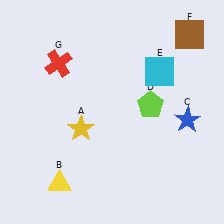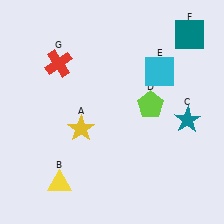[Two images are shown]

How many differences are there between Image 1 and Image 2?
There are 2 differences between the two images.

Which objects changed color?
C changed from blue to teal. F changed from brown to teal.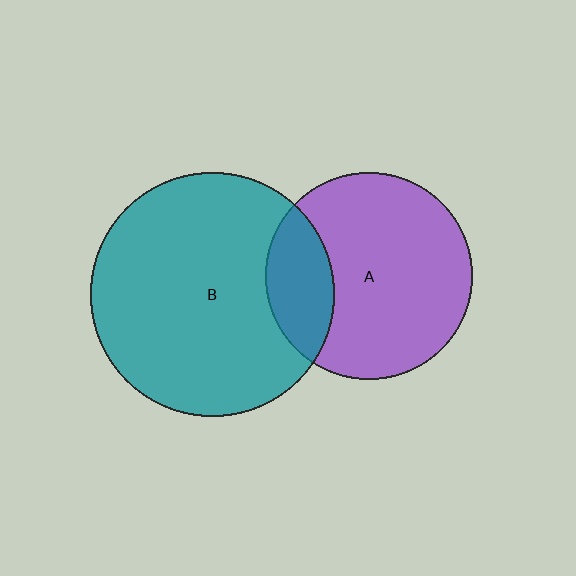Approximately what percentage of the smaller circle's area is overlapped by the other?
Approximately 20%.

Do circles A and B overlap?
Yes.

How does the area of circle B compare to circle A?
Approximately 1.4 times.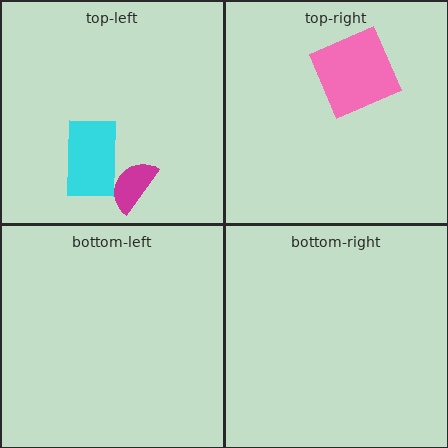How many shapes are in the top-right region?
1.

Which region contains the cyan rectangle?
The top-left region.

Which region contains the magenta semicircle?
The top-left region.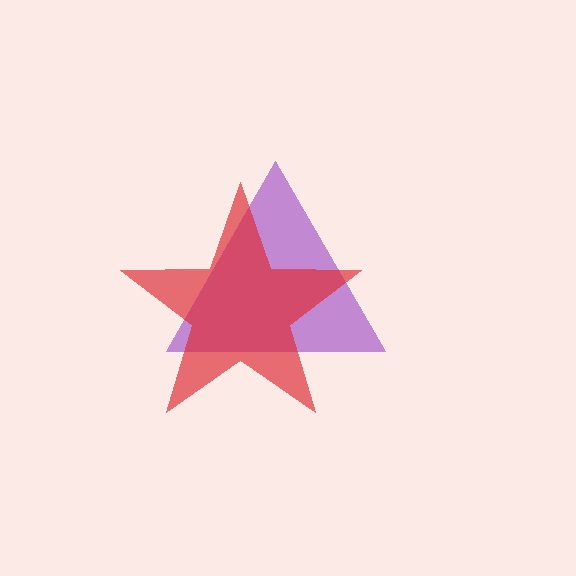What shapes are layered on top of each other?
The layered shapes are: a purple triangle, a red star.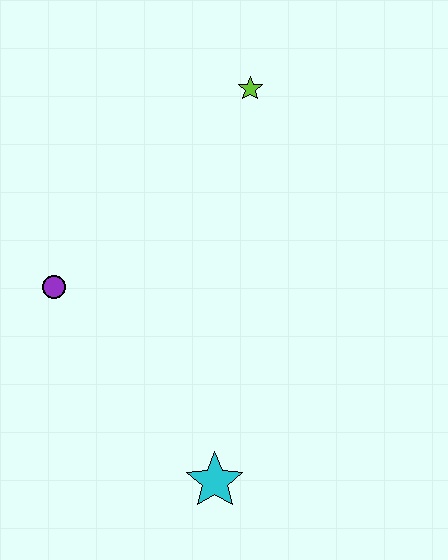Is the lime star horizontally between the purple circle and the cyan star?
No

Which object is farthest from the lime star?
The cyan star is farthest from the lime star.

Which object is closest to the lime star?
The purple circle is closest to the lime star.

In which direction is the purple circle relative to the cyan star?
The purple circle is above the cyan star.